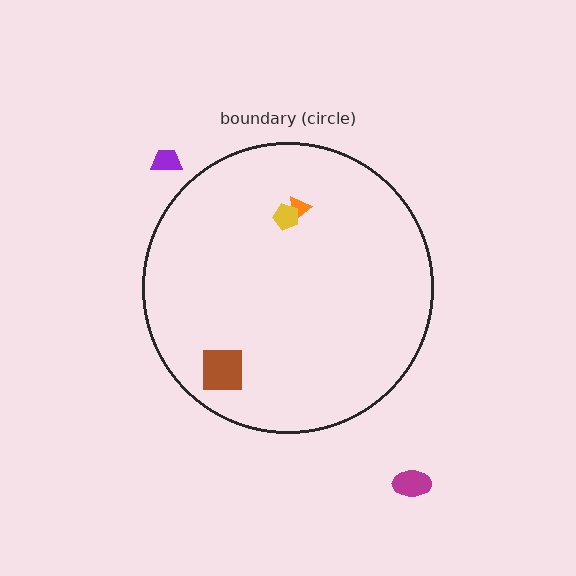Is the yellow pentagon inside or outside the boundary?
Inside.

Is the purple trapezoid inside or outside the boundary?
Outside.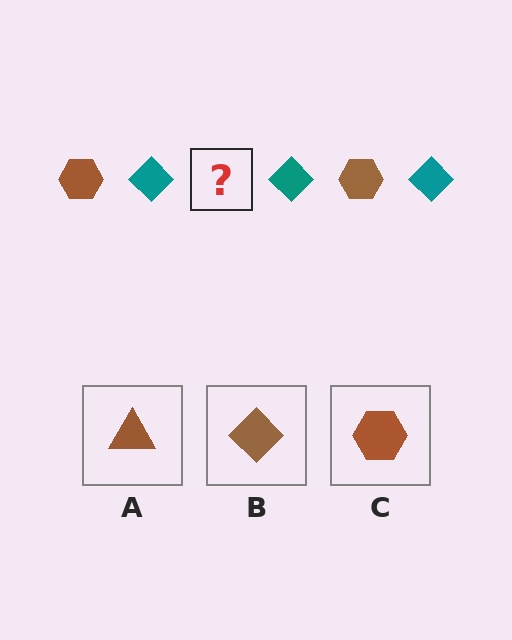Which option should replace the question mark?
Option C.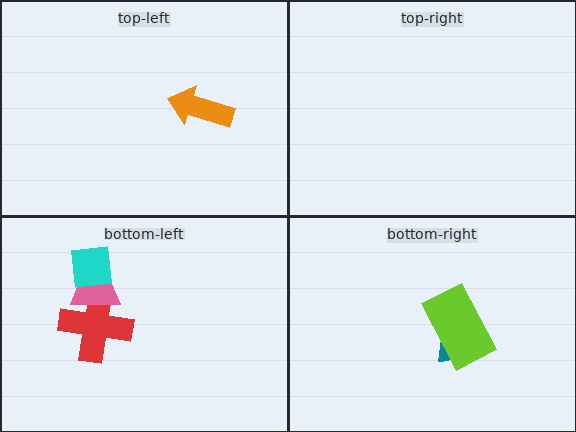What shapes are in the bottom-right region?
The teal semicircle, the lime rectangle.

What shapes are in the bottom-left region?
The red cross, the pink trapezoid, the cyan square.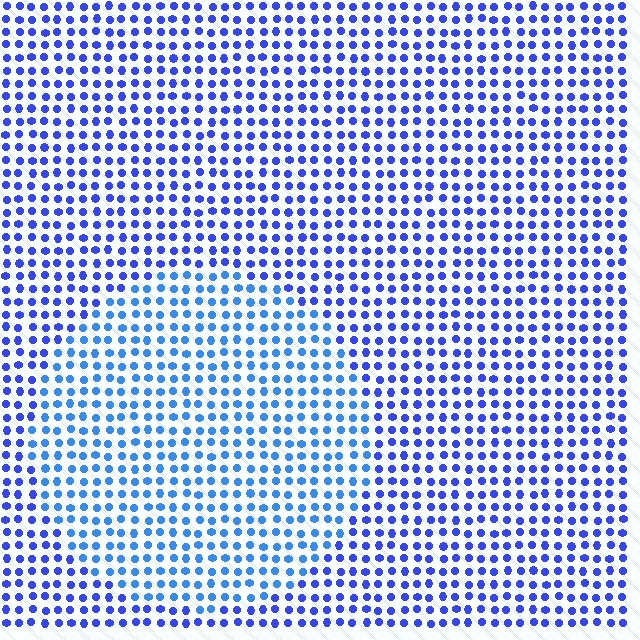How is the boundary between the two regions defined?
The boundary is defined purely by a slight shift in hue (about 24 degrees). Spacing, size, and orientation are identical on both sides.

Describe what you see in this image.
The image is filled with small blue elements in a uniform arrangement. A circle-shaped region is visible where the elements are tinted to a slightly different hue, forming a subtle color boundary.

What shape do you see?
I see a circle.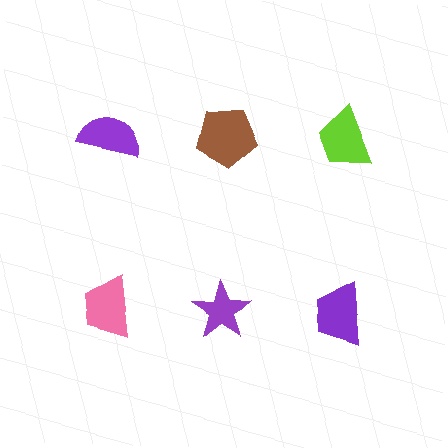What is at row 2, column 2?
A purple star.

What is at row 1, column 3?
A lime trapezoid.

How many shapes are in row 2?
3 shapes.